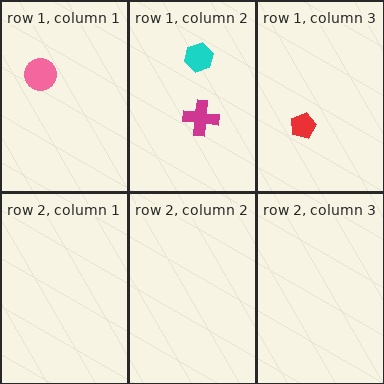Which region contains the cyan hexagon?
The row 1, column 2 region.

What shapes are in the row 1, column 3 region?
The red pentagon.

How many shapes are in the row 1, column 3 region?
1.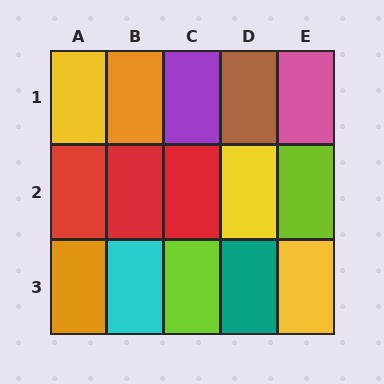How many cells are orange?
2 cells are orange.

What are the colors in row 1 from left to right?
Yellow, orange, purple, brown, pink.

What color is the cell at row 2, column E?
Lime.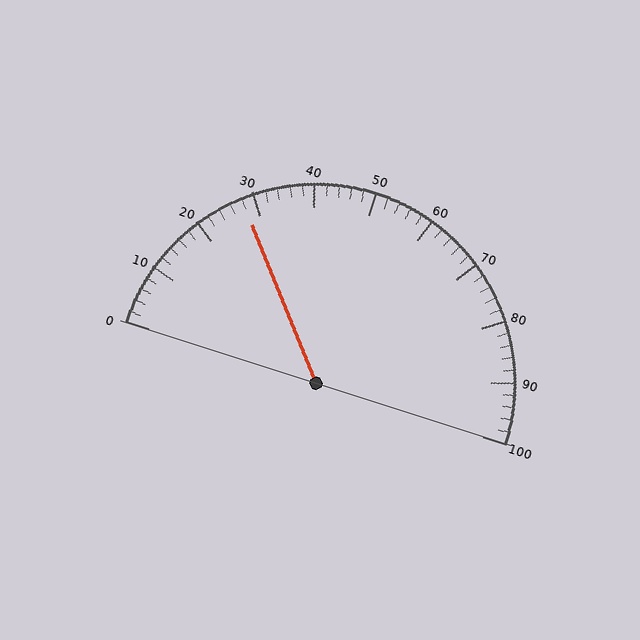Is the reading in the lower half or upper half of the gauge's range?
The reading is in the lower half of the range (0 to 100).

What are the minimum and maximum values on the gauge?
The gauge ranges from 0 to 100.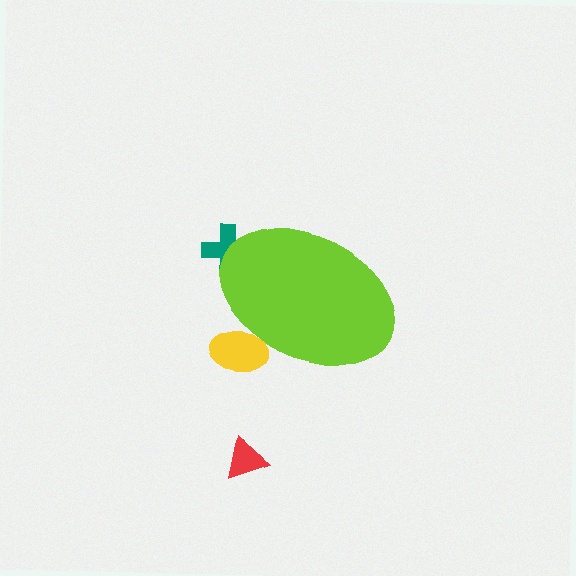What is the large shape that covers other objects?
A lime ellipse.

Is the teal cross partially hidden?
Yes, the teal cross is partially hidden behind the lime ellipse.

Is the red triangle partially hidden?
No, the red triangle is fully visible.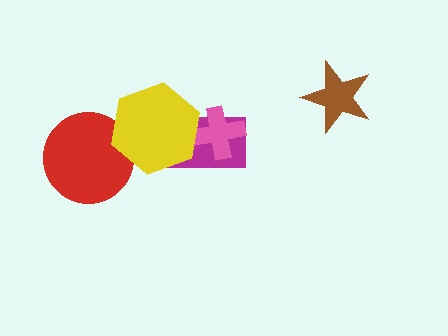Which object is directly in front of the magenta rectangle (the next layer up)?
The pink cross is directly in front of the magenta rectangle.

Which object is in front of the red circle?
The yellow hexagon is in front of the red circle.